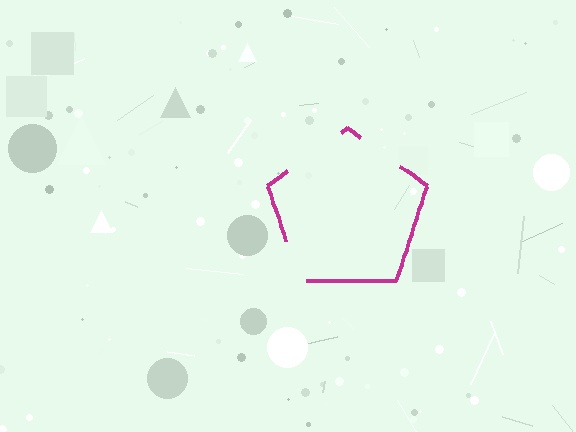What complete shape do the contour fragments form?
The contour fragments form a pentagon.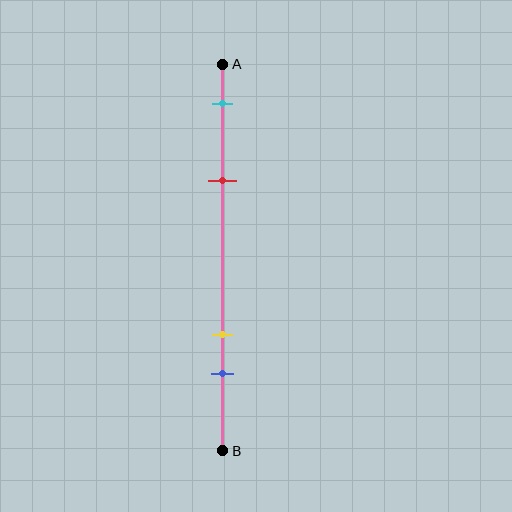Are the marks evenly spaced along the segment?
No, the marks are not evenly spaced.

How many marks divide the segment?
There are 4 marks dividing the segment.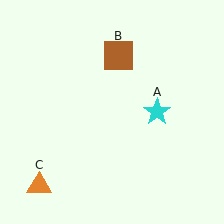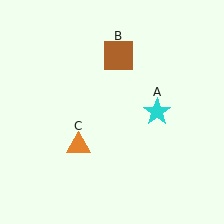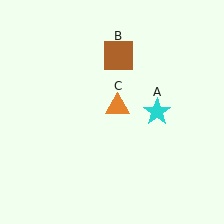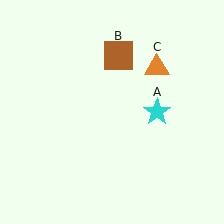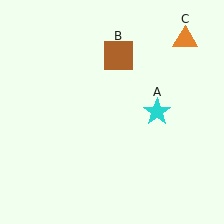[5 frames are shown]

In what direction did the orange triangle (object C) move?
The orange triangle (object C) moved up and to the right.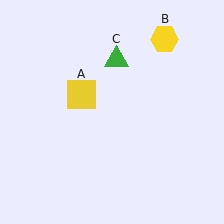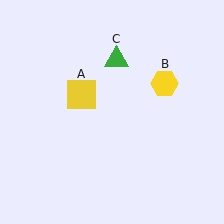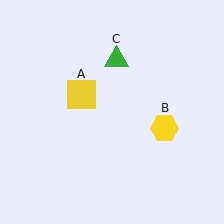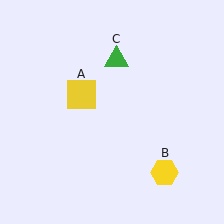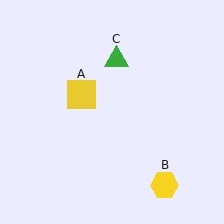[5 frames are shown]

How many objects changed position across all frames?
1 object changed position: yellow hexagon (object B).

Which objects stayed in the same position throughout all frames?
Yellow square (object A) and green triangle (object C) remained stationary.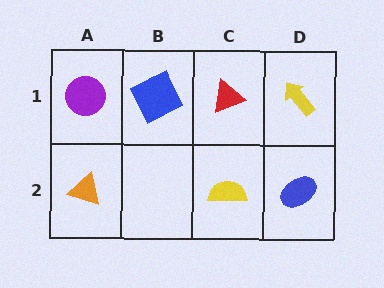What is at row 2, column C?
A yellow semicircle.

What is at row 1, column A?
A purple circle.